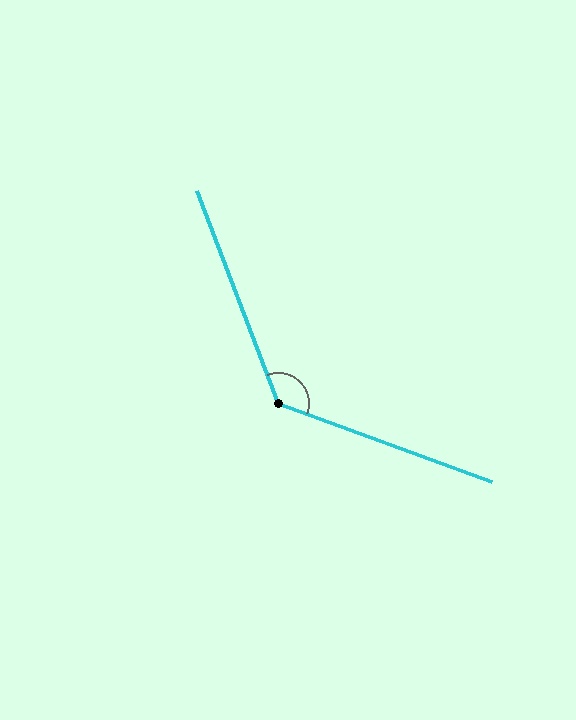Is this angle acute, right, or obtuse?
It is obtuse.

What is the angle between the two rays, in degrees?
Approximately 131 degrees.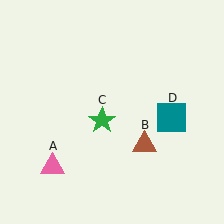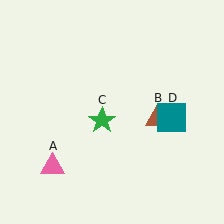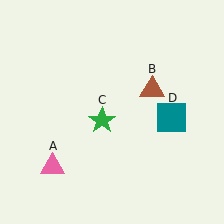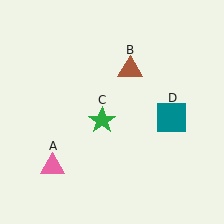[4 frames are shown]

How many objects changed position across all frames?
1 object changed position: brown triangle (object B).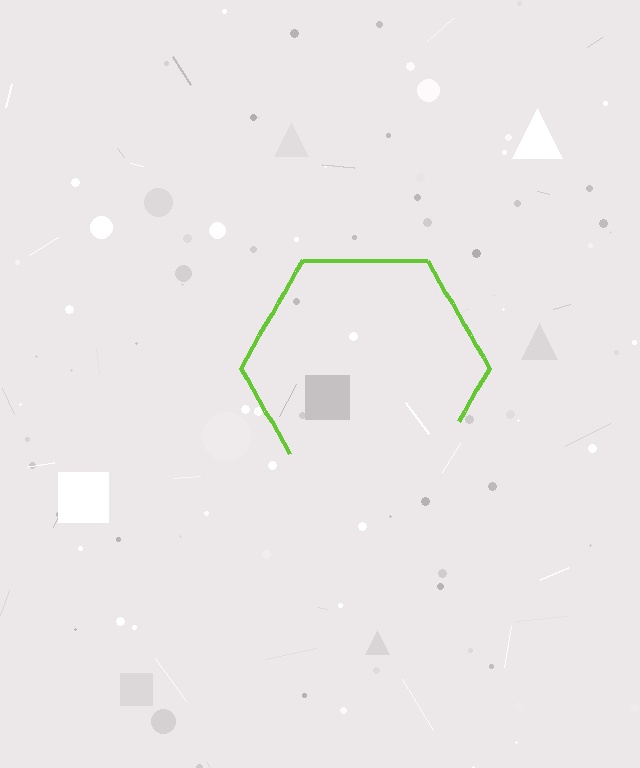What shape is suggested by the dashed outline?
The dashed outline suggests a hexagon.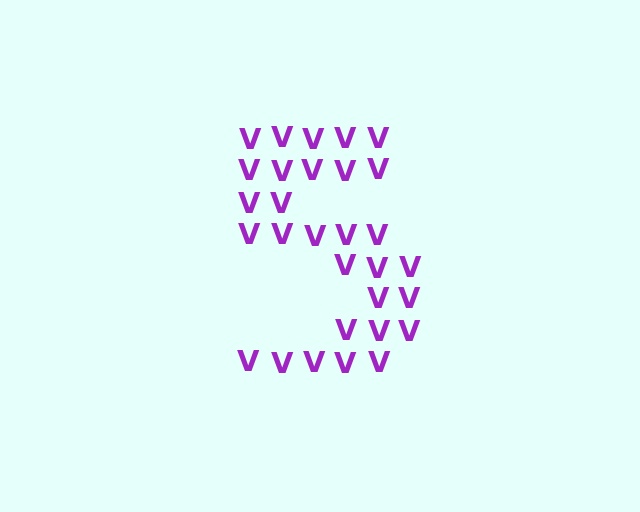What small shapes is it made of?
It is made of small letter V's.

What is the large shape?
The large shape is the digit 5.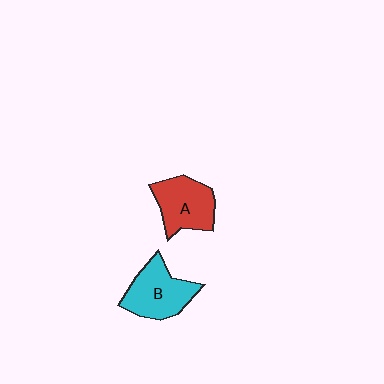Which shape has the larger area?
Shape B (cyan).